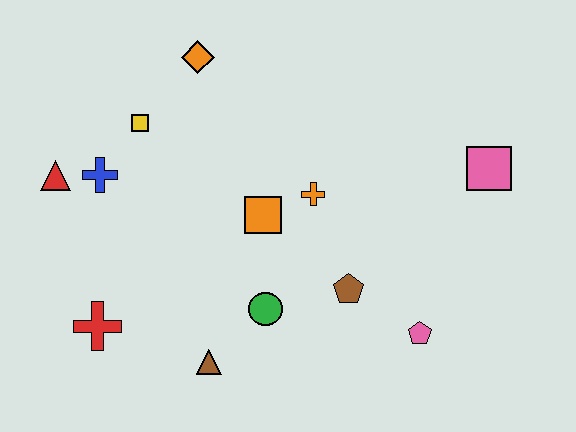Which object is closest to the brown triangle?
The green circle is closest to the brown triangle.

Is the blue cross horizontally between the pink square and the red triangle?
Yes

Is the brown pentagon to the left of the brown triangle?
No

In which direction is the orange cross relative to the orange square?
The orange cross is to the right of the orange square.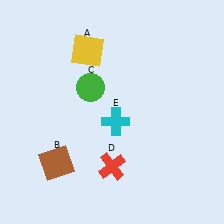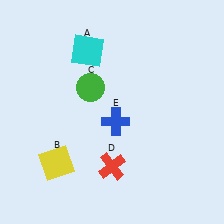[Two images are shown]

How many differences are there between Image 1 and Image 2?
There are 3 differences between the two images.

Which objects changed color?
A changed from yellow to cyan. B changed from brown to yellow. E changed from cyan to blue.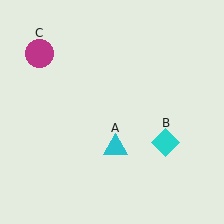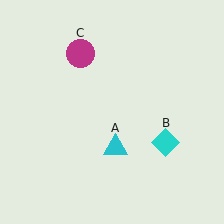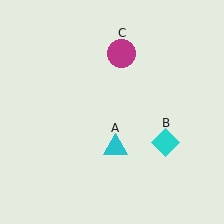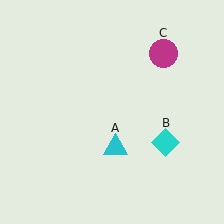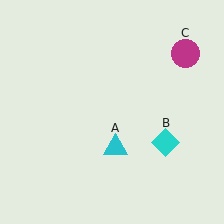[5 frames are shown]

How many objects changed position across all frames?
1 object changed position: magenta circle (object C).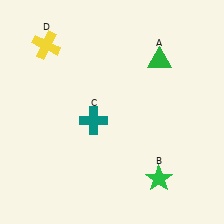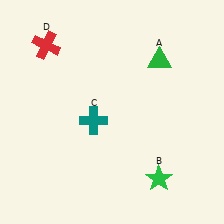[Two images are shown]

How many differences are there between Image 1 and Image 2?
There is 1 difference between the two images.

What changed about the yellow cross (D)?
In Image 1, D is yellow. In Image 2, it changed to red.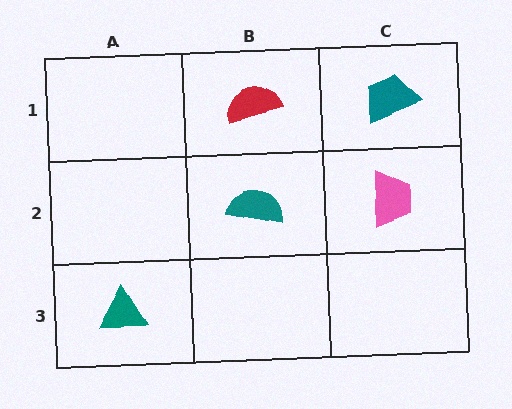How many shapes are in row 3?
1 shape.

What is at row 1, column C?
A teal trapezoid.